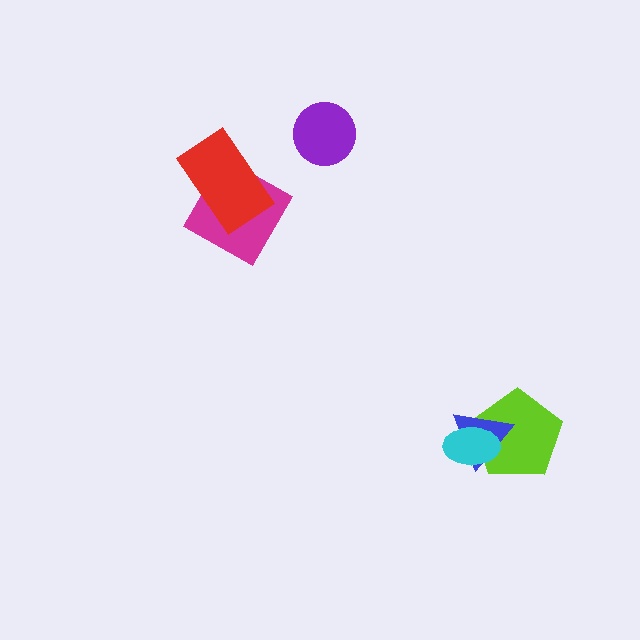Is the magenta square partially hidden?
Yes, it is partially covered by another shape.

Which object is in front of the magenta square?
The red rectangle is in front of the magenta square.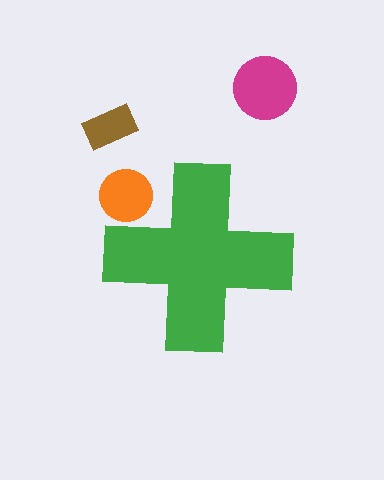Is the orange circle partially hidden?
Yes, the orange circle is partially hidden behind the green cross.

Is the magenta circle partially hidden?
No, the magenta circle is fully visible.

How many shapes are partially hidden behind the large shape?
1 shape is partially hidden.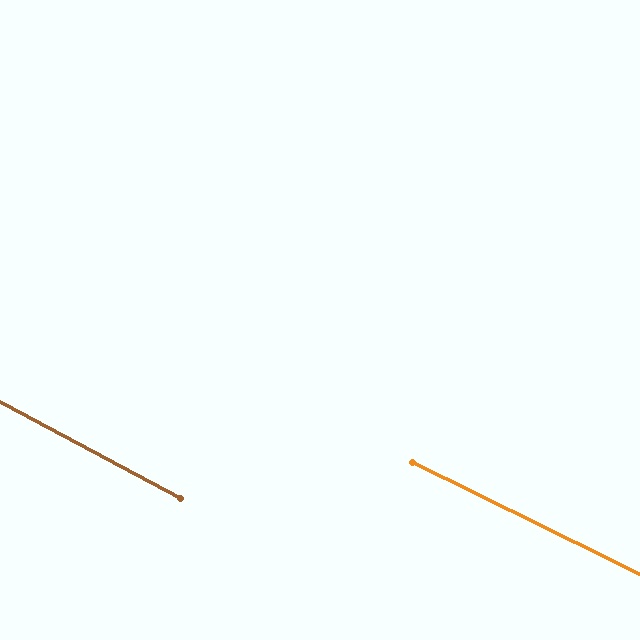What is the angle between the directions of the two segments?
Approximately 2 degrees.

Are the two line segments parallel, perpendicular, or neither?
Parallel — their directions differ by only 1.9°.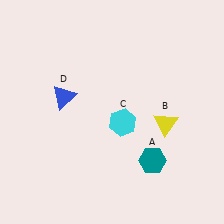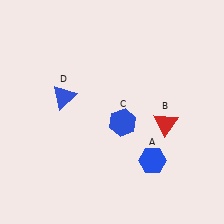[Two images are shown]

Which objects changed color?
A changed from teal to blue. B changed from yellow to red. C changed from cyan to blue.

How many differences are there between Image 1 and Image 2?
There are 3 differences between the two images.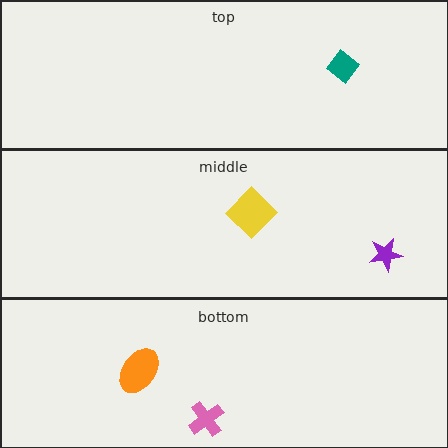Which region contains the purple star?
The middle region.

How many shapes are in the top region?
1.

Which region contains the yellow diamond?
The middle region.